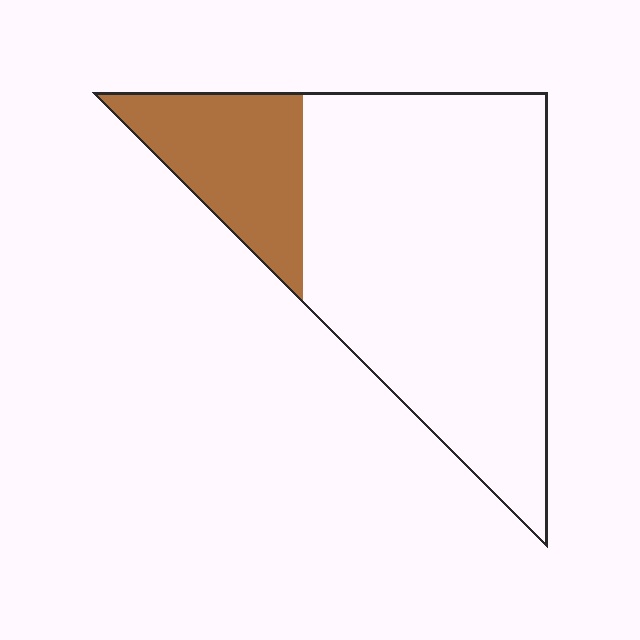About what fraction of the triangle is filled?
About one fifth (1/5).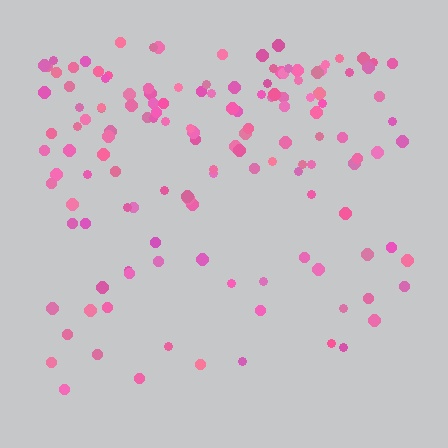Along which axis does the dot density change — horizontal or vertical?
Vertical.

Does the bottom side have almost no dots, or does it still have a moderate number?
Still a moderate number, just noticeably fewer than the top.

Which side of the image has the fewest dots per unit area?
The bottom.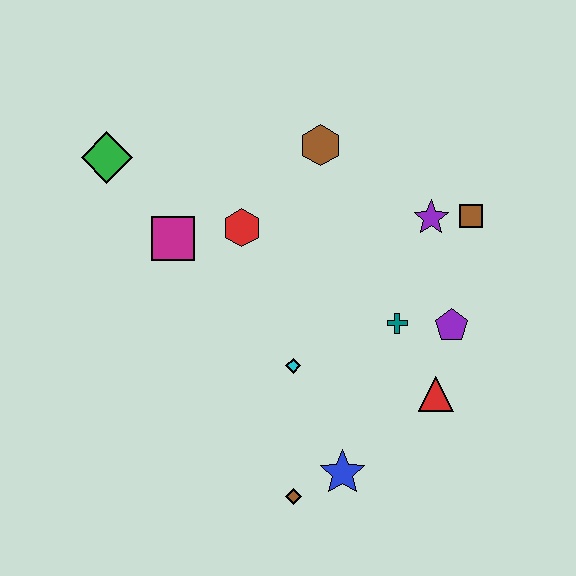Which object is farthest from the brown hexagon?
The brown diamond is farthest from the brown hexagon.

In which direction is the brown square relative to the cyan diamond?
The brown square is to the right of the cyan diamond.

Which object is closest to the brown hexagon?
The red hexagon is closest to the brown hexagon.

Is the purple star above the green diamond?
No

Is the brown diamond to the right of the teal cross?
No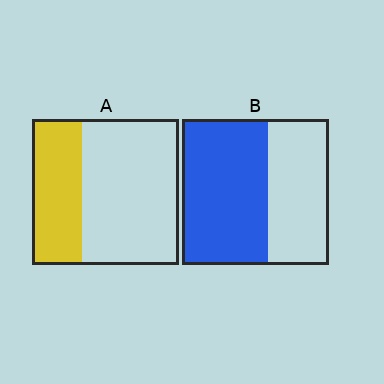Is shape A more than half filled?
No.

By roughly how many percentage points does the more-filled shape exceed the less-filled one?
By roughly 25 percentage points (B over A).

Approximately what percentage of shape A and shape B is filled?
A is approximately 35% and B is approximately 60%.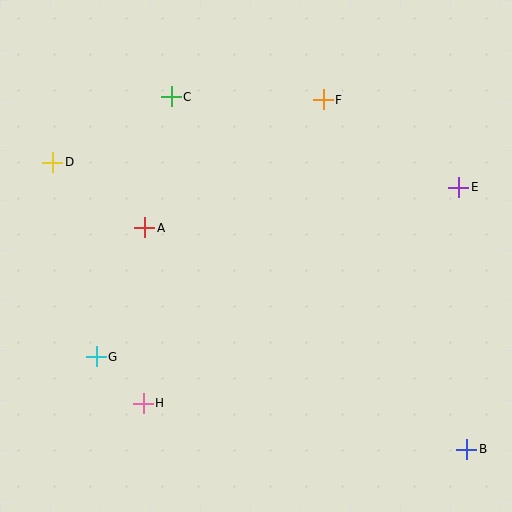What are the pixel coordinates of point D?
Point D is at (53, 162).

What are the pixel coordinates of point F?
Point F is at (323, 100).